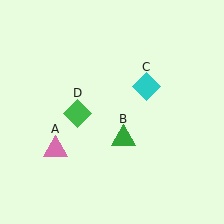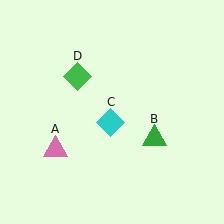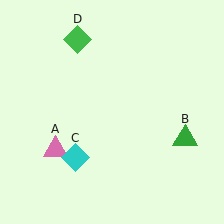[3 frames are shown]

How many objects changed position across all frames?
3 objects changed position: green triangle (object B), cyan diamond (object C), green diamond (object D).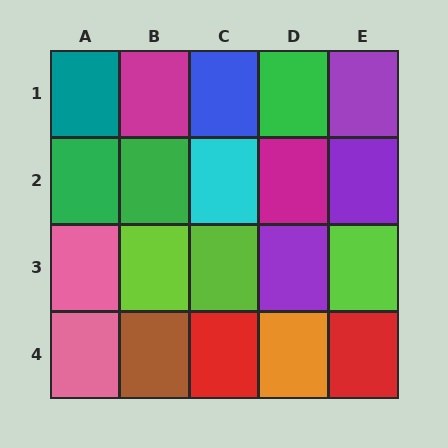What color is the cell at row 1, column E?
Purple.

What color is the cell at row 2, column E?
Purple.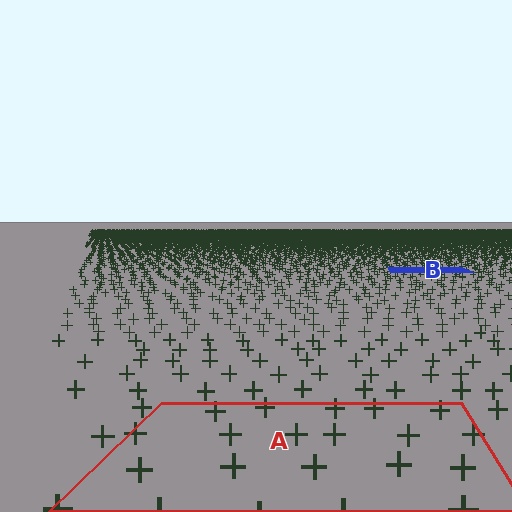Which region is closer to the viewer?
Region A is closer. The texture elements there are larger and more spread out.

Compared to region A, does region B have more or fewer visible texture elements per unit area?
Region B has more texture elements per unit area — they are packed more densely because it is farther away.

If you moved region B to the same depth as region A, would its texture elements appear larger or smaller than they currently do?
They would appear larger. At a closer depth, the same texture elements are projected at a bigger on-screen size.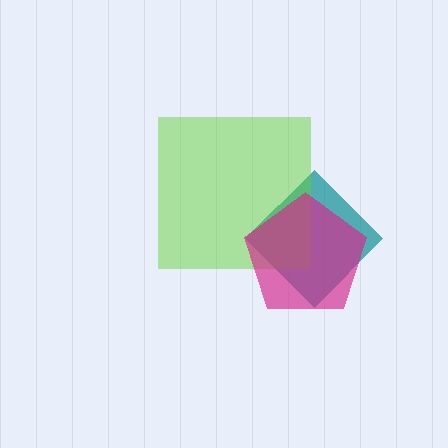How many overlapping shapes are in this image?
There are 3 overlapping shapes in the image.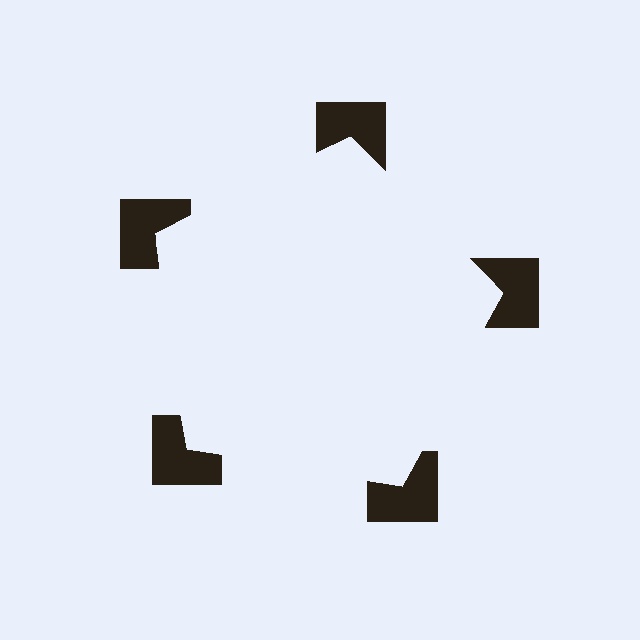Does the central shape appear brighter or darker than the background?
It typically appears slightly brighter than the background, even though no actual brightness change is drawn.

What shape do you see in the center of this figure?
An illusory pentagon — its edges are inferred from the aligned wedge cuts in the notched squares, not physically drawn.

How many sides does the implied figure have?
5 sides.